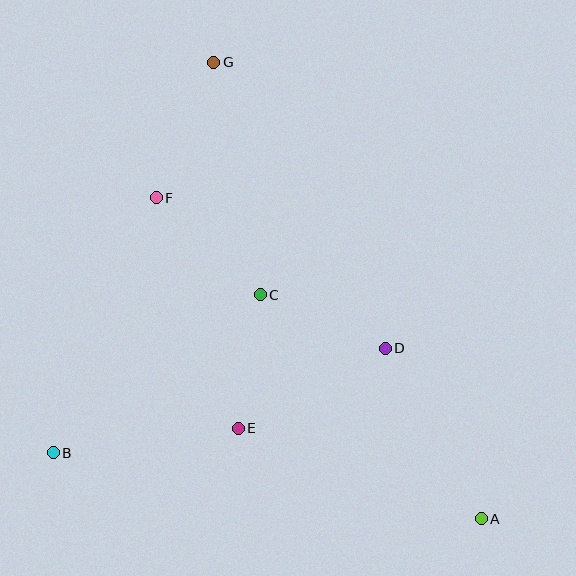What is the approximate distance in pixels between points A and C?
The distance between A and C is approximately 314 pixels.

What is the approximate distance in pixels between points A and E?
The distance between A and E is approximately 259 pixels.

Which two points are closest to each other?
Points C and E are closest to each other.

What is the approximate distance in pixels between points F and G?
The distance between F and G is approximately 147 pixels.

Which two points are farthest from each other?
Points A and G are farthest from each other.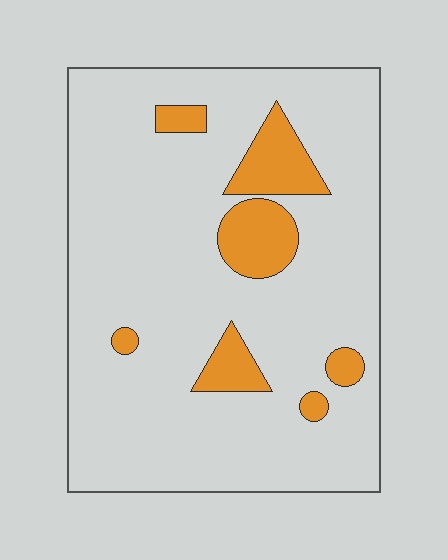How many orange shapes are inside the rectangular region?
7.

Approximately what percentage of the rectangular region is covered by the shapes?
Approximately 15%.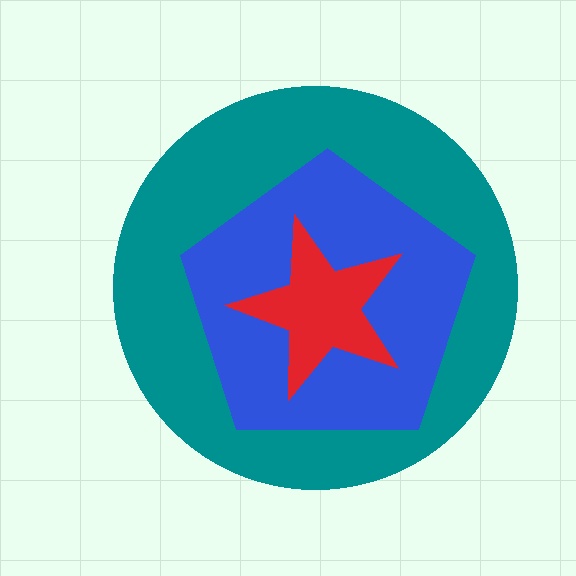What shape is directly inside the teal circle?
The blue pentagon.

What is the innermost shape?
The red star.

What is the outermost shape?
The teal circle.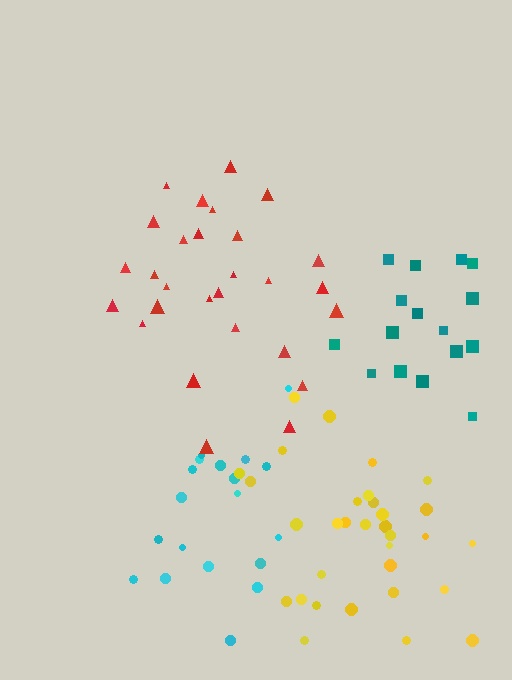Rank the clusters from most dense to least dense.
yellow, red, cyan, teal.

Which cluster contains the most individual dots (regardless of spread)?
Yellow (32).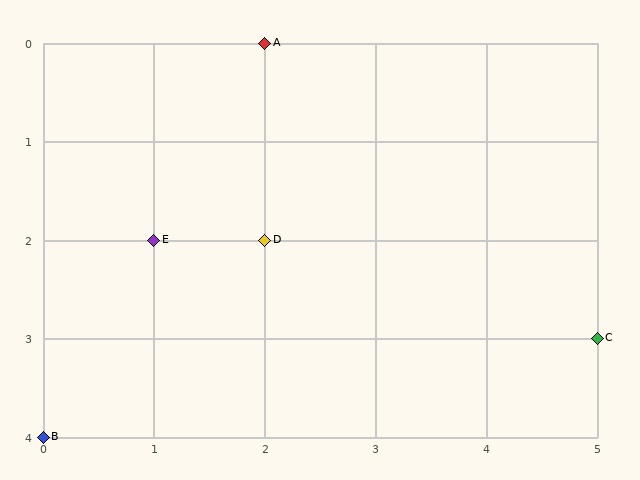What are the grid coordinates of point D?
Point D is at grid coordinates (2, 2).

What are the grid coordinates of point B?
Point B is at grid coordinates (0, 4).